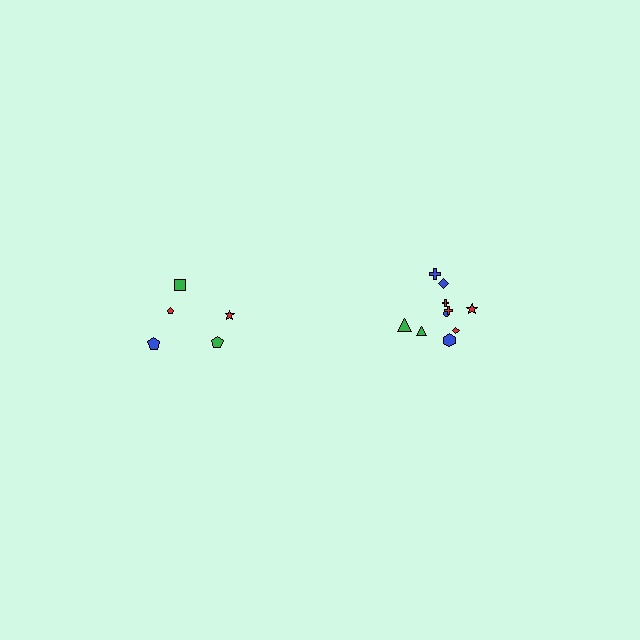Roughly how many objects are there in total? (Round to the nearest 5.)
Roughly 15 objects in total.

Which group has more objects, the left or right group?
The right group.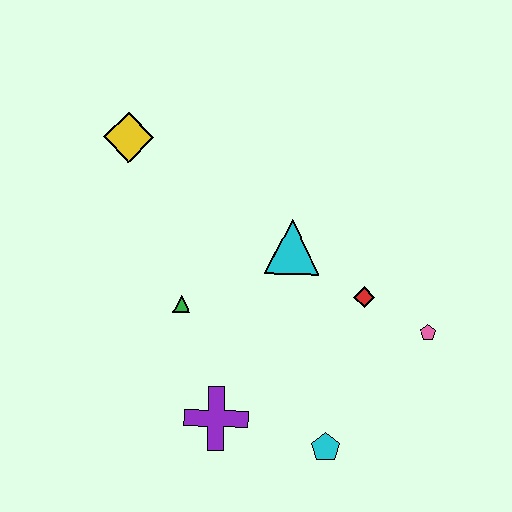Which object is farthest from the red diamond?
The yellow diamond is farthest from the red diamond.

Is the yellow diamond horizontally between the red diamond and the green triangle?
No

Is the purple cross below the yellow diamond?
Yes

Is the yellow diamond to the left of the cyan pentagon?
Yes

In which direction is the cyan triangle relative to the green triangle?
The cyan triangle is to the right of the green triangle.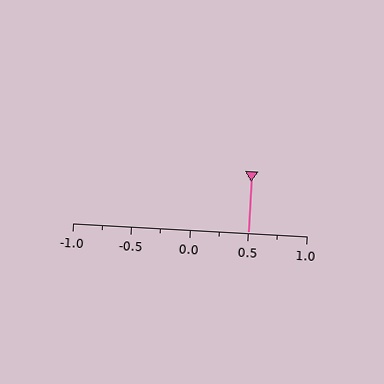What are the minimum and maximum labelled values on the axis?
The axis runs from -1.0 to 1.0.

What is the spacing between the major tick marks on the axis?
The major ticks are spaced 0.5 apart.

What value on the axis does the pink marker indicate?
The marker indicates approximately 0.5.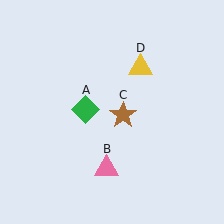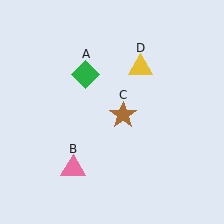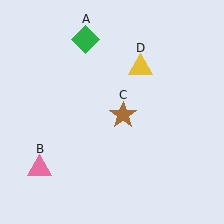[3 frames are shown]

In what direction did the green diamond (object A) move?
The green diamond (object A) moved up.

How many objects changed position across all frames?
2 objects changed position: green diamond (object A), pink triangle (object B).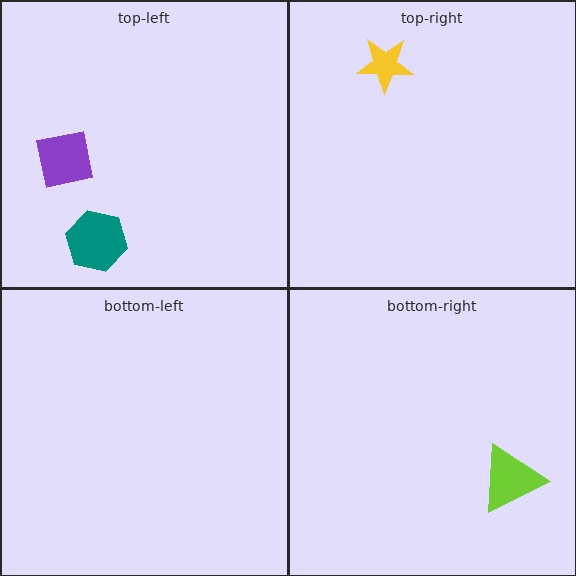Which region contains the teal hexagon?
The top-left region.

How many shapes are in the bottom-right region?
1.